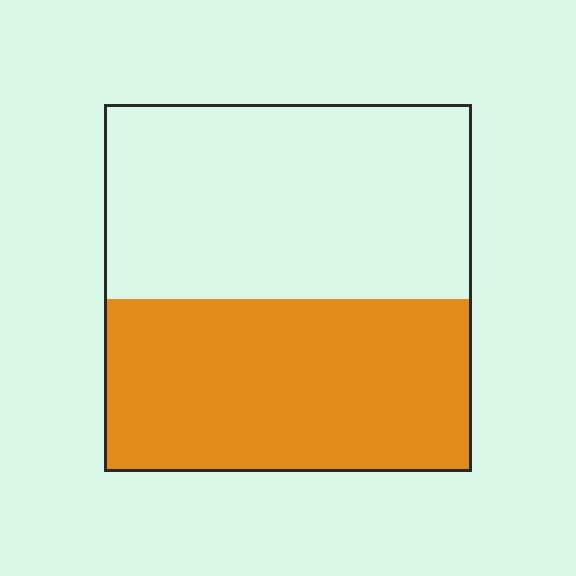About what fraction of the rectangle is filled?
About one half (1/2).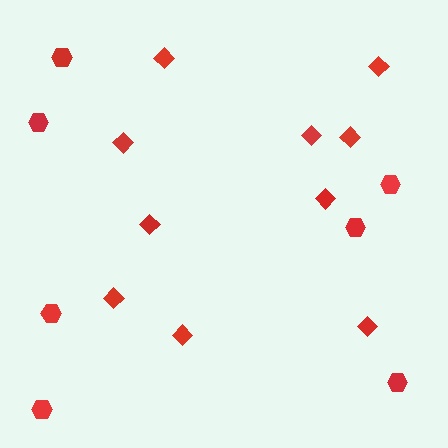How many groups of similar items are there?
There are 2 groups: one group of hexagons (7) and one group of diamonds (10).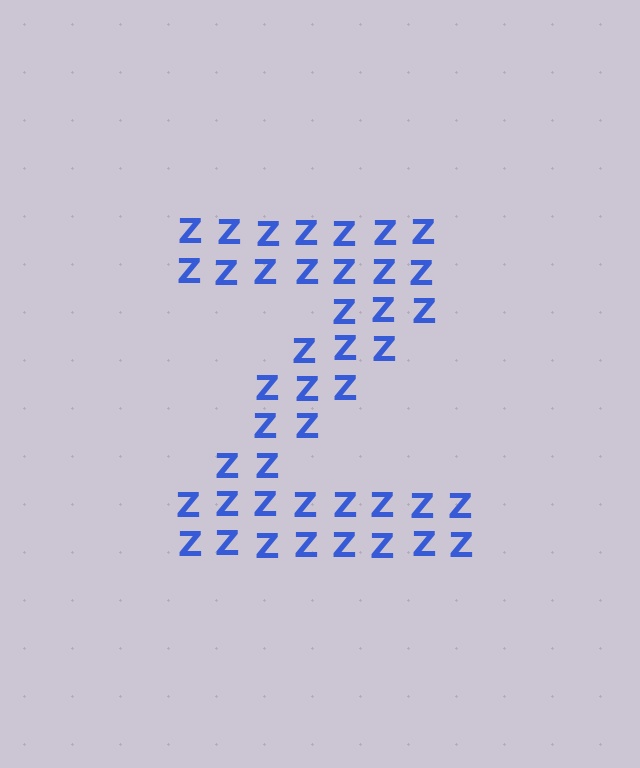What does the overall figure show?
The overall figure shows the letter Z.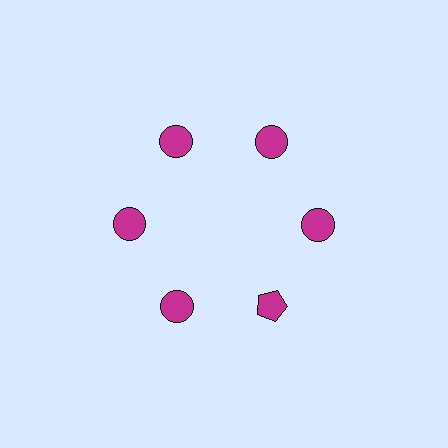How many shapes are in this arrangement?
There are 6 shapes arranged in a ring pattern.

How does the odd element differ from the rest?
It has a different shape: pentagon instead of circle.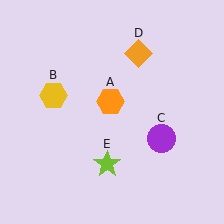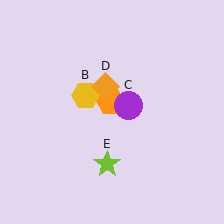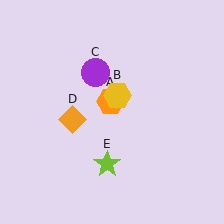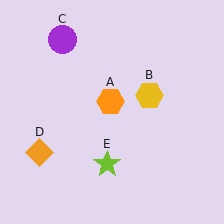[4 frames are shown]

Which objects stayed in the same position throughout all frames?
Orange hexagon (object A) and lime star (object E) remained stationary.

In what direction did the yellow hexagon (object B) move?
The yellow hexagon (object B) moved right.